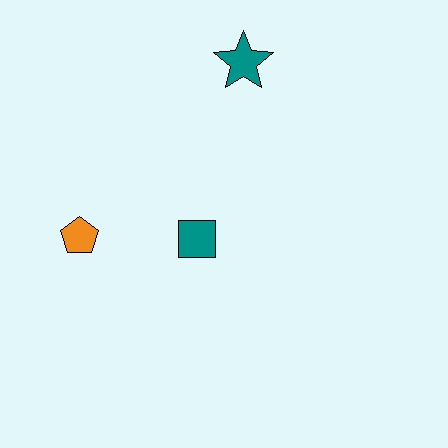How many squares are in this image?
There is 1 square.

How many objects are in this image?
There are 3 objects.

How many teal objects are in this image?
There are 2 teal objects.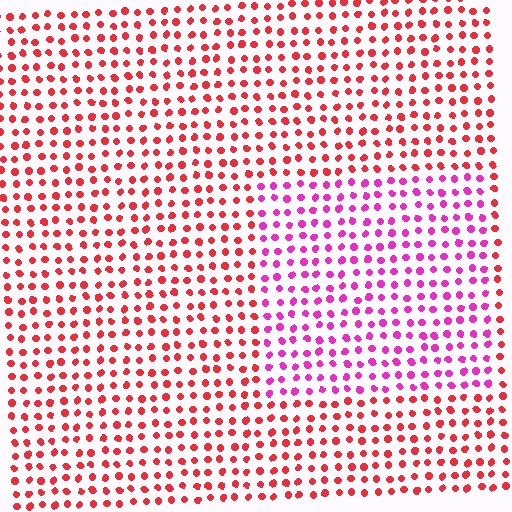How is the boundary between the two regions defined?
The boundary is defined purely by a slight shift in hue (about 44 degrees). Spacing, size, and orientation are identical on both sides.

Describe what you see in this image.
The image is filled with small red elements in a uniform arrangement. A rectangle-shaped region is visible where the elements are tinted to a slightly different hue, forming a subtle color boundary.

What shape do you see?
I see a rectangle.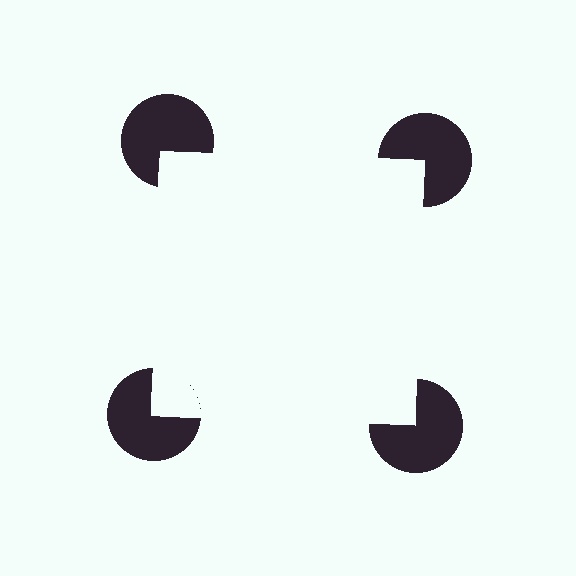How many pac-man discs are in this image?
There are 4 — one at each vertex of the illusory square.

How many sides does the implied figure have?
4 sides.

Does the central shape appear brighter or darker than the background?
It typically appears slightly brighter than the background, even though no actual brightness change is drawn.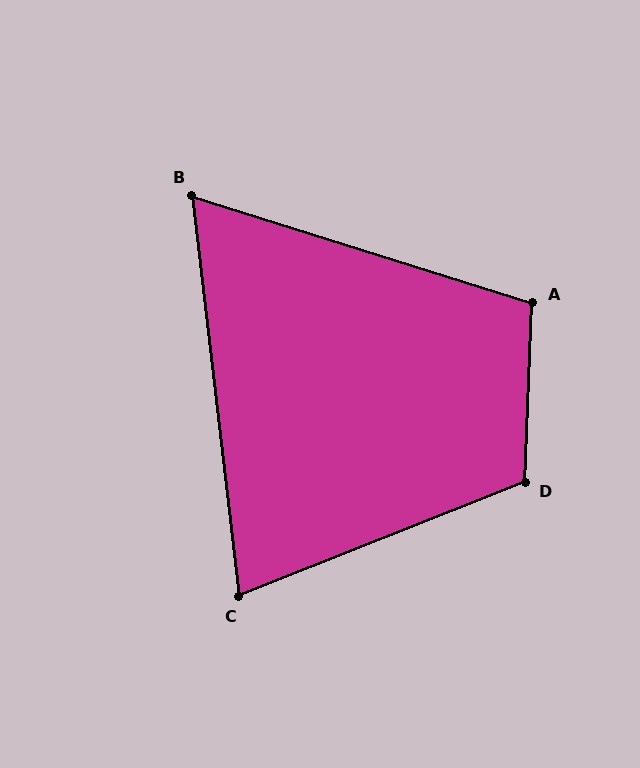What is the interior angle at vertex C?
Approximately 75 degrees (acute).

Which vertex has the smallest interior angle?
B, at approximately 66 degrees.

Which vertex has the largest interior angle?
D, at approximately 114 degrees.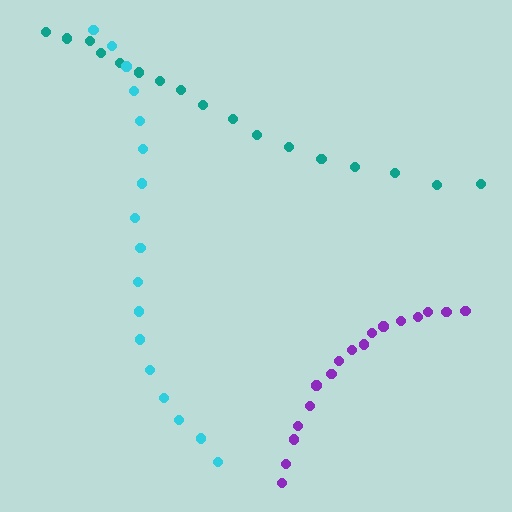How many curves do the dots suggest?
There are 3 distinct paths.